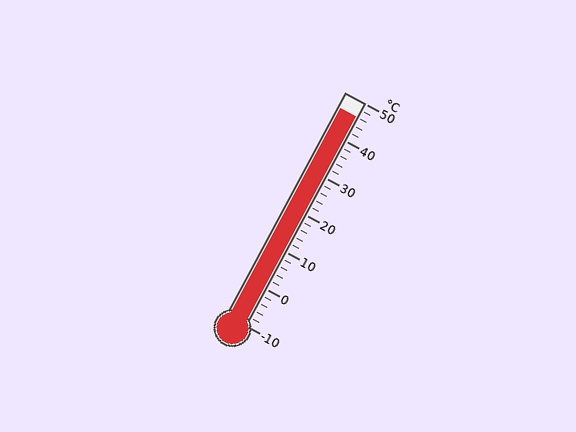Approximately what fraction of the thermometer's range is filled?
The thermometer is filled to approximately 95% of its range.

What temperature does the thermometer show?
The thermometer shows approximately 46°C.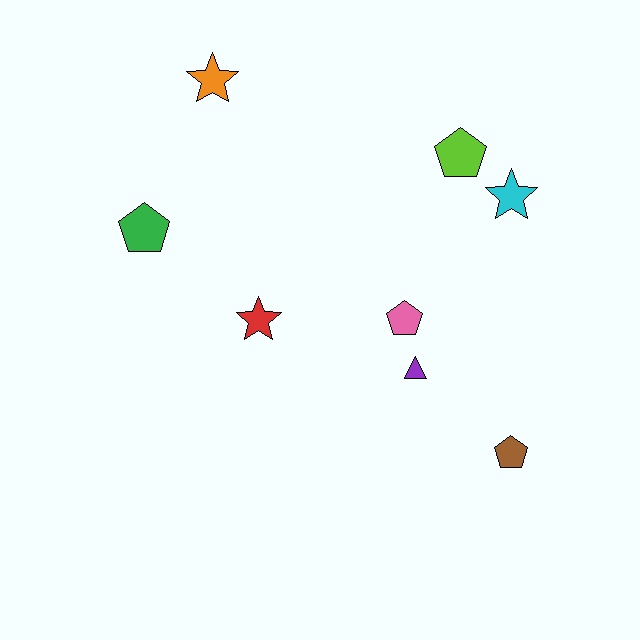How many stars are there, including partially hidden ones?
There are 3 stars.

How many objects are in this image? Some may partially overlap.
There are 8 objects.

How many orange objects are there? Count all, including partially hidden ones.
There is 1 orange object.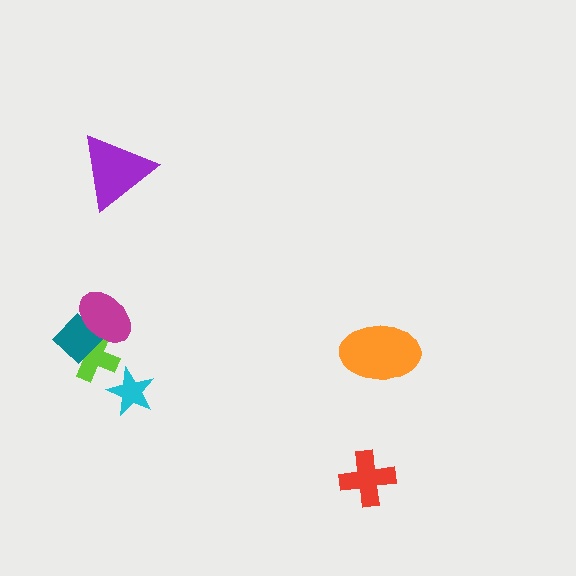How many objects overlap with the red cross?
0 objects overlap with the red cross.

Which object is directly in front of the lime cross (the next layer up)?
The teal diamond is directly in front of the lime cross.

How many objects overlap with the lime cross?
2 objects overlap with the lime cross.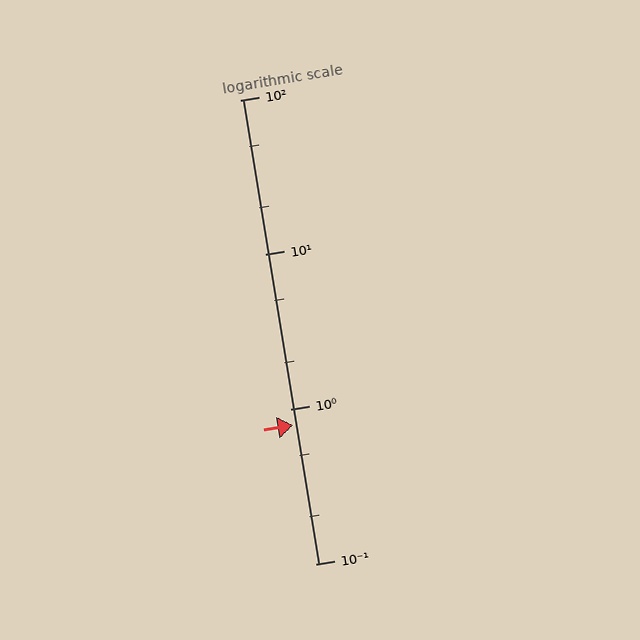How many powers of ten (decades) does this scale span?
The scale spans 3 decades, from 0.1 to 100.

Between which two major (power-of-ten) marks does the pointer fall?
The pointer is between 0.1 and 1.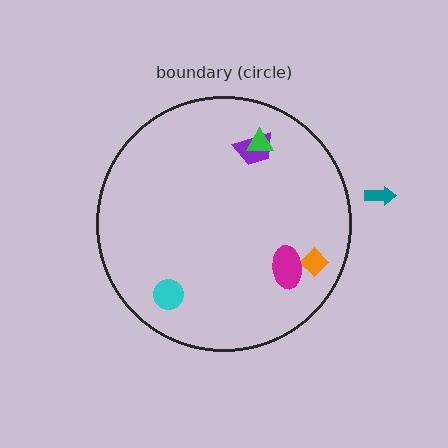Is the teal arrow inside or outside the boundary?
Outside.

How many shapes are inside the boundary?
5 inside, 1 outside.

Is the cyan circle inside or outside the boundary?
Inside.